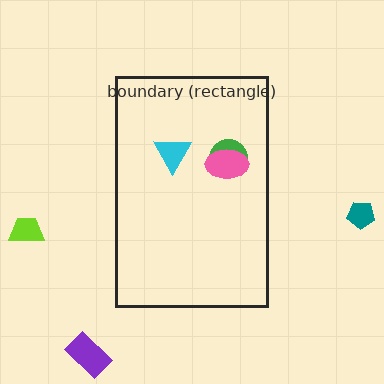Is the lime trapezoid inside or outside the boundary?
Outside.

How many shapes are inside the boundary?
3 inside, 3 outside.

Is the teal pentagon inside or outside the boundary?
Outside.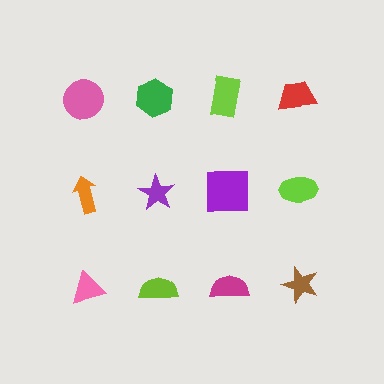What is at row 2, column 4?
A lime ellipse.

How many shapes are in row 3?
4 shapes.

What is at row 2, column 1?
An orange arrow.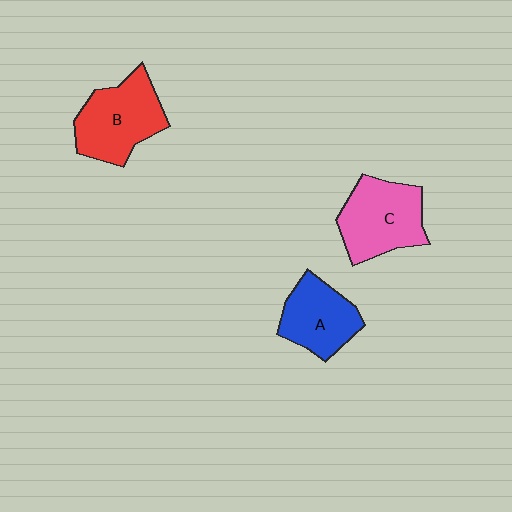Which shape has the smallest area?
Shape A (blue).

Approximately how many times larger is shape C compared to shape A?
Approximately 1.3 times.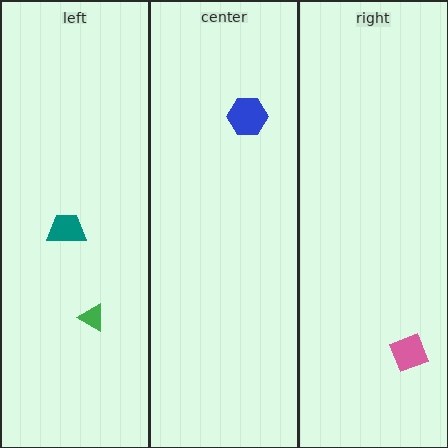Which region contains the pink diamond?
The right region.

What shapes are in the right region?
The pink diamond.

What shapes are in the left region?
The teal trapezoid, the green triangle.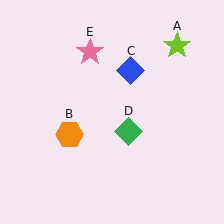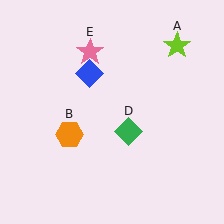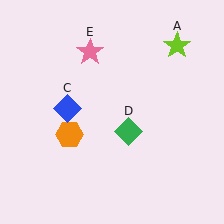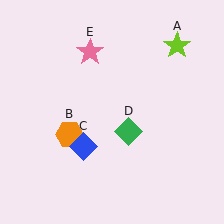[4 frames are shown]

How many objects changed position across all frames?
1 object changed position: blue diamond (object C).